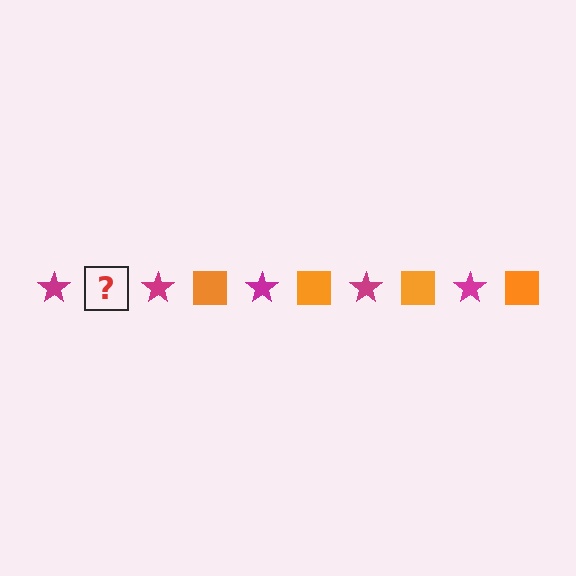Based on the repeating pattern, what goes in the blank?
The blank should be an orange square.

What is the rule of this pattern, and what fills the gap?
The rule is that the pattern alternates between magenta star and orange square. The gap should be filled with an orange square.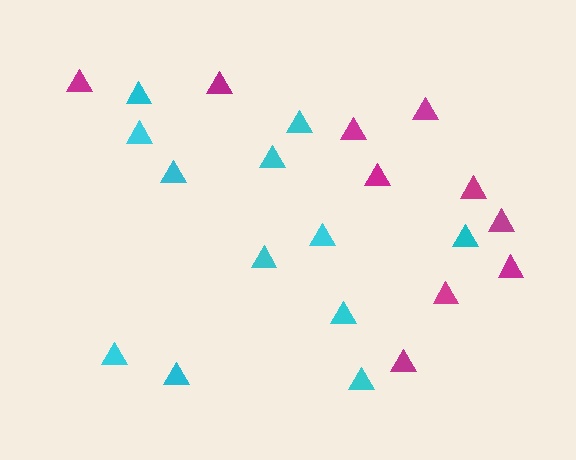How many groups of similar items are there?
There are 2 groups: one group of cyan triangles (12) and one group of magenta triangles (10).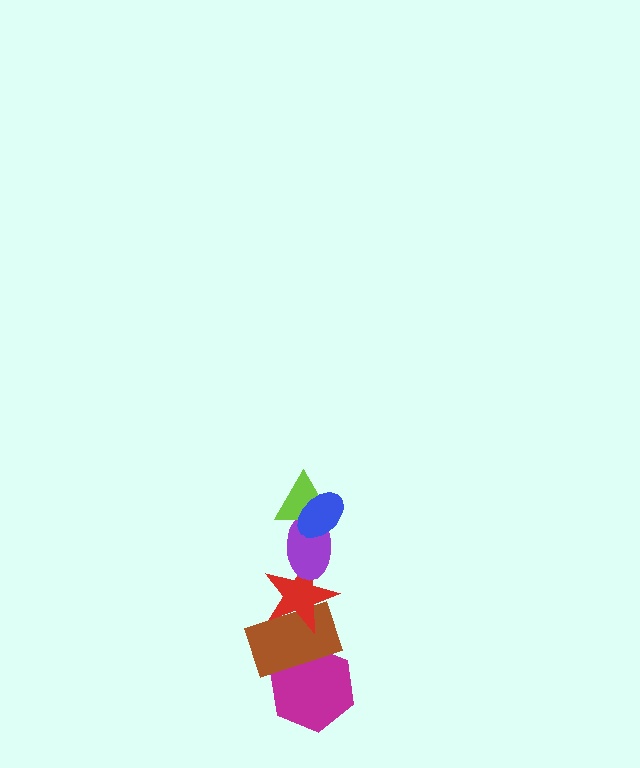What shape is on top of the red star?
The purple ellipse is on top of the red star.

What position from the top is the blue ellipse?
The blue ellipse is 1st from the top.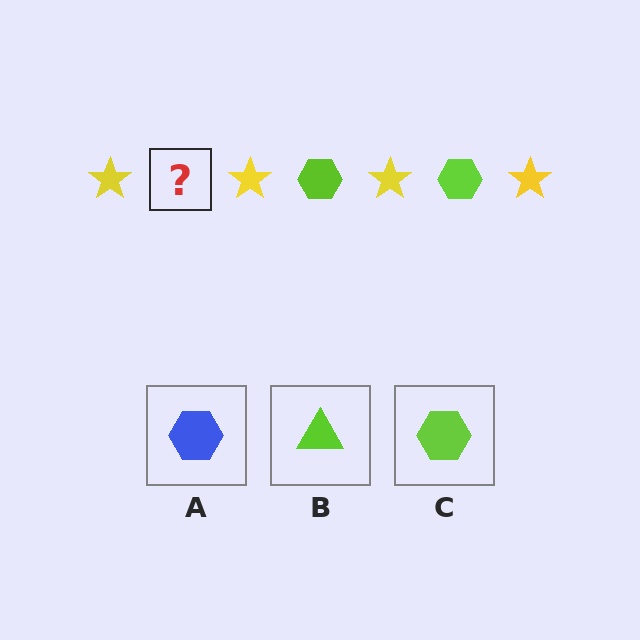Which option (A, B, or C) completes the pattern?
C.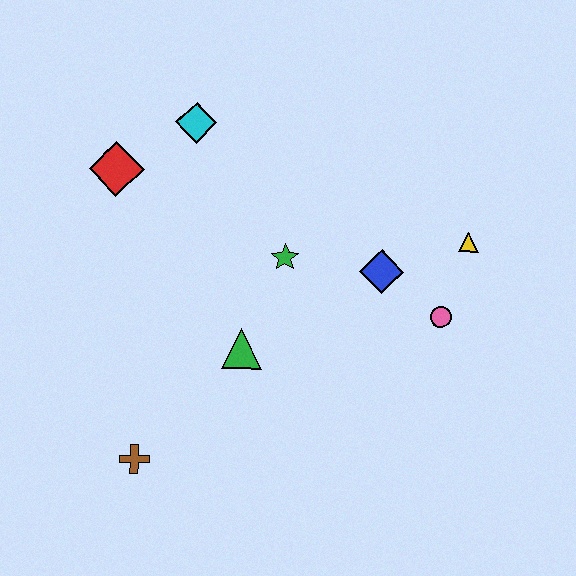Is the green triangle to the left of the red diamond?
No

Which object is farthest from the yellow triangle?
The brown cross is farthest from the yellow triangle.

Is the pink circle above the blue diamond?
No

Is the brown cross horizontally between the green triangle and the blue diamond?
No